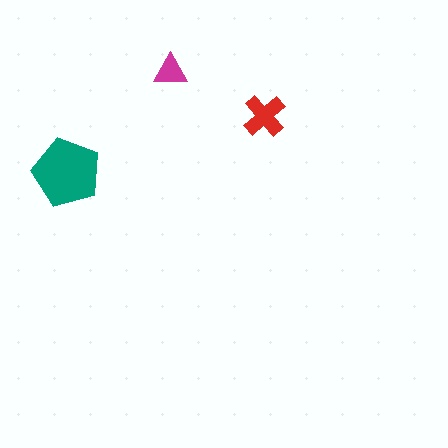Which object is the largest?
The teal pentagon.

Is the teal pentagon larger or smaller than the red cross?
Larger.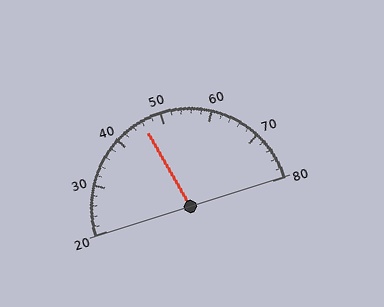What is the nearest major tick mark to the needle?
The nearest major tick mark is 50.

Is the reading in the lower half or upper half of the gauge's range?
The reading is in the lower half of the range (20 to 80).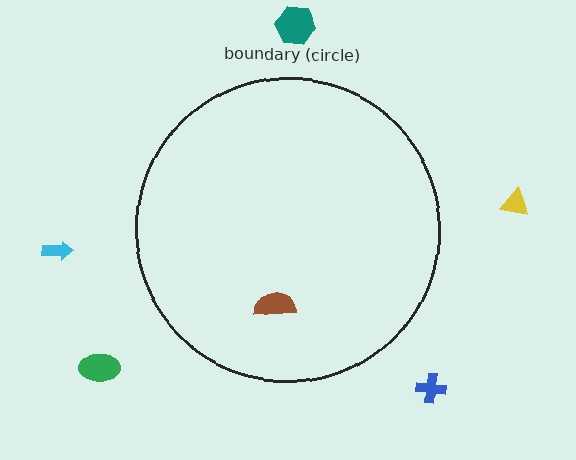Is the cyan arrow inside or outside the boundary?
Outside.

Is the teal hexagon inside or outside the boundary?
Outside.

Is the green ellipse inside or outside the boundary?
Outside.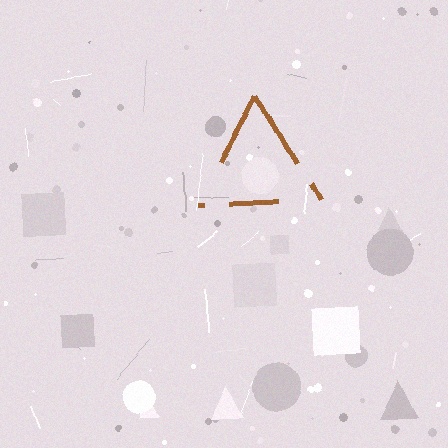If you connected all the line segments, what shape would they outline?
They would outline a triangle.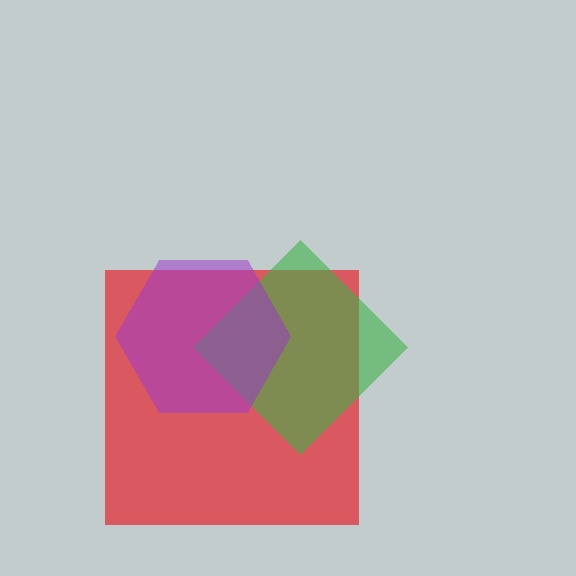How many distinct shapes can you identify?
There are 3 distinct shapes: a red square, a green diamond, a purple hexagon.